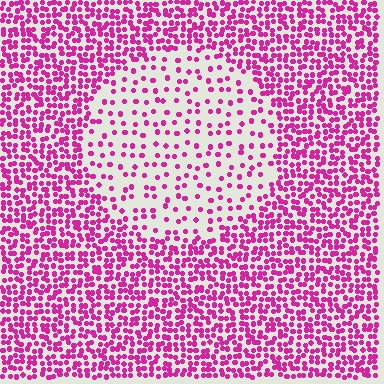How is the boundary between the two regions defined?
The boundary is defined by a change in element density (approximately 2.8x ratio). All elements are the same color, size, and shape.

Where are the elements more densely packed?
The elements are more densely packed outside the circle boundary.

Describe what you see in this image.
The image contains small magenta elements arranged at two different densities. A circle-shaped region is visible where the elements are less densely packed than the surrounding area.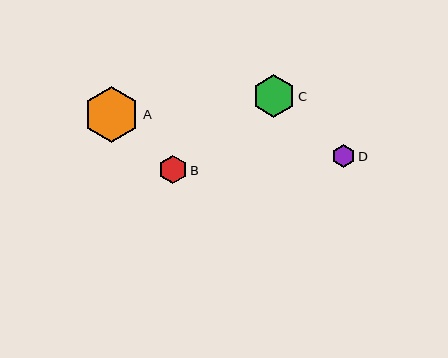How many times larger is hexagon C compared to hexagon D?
Hexagon C is approximately 1.8 times the size of hexagon D.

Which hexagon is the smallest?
Hexagon D is the smallest with a size of approximately 23 pixels.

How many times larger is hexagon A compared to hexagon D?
Hexagon A is approximately 2.4 times the size of hexagon D.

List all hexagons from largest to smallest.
From largest to smallest: A, C, B, D.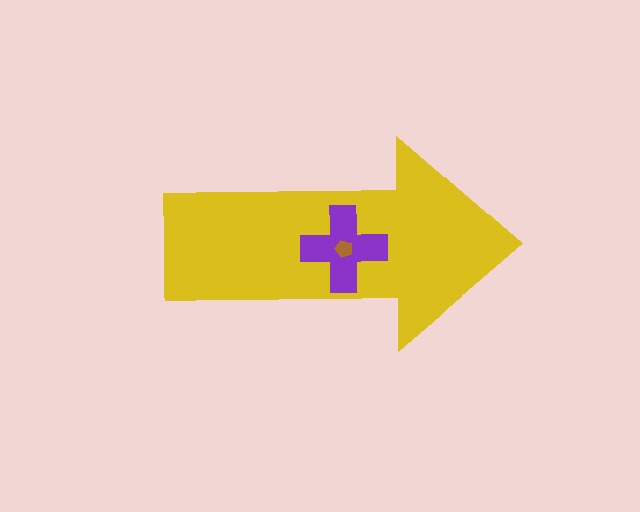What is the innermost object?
The brown pentagon.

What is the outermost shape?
The yellow arrow.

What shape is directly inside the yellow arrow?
The purple cross.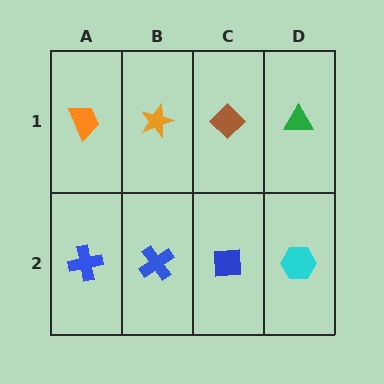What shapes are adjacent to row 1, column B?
A blue cross (row 2, column B), an orange trapezoid (row 1, column A), a brown diamond (row 1, column C).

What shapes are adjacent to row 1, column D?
A cyan hexagon (row 2, column D), a brown diamond (row 1, column C).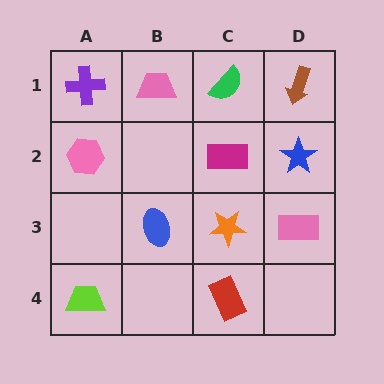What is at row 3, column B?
A blue ellipse.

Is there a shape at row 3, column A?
No, that cell is empty.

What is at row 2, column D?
A blue star.